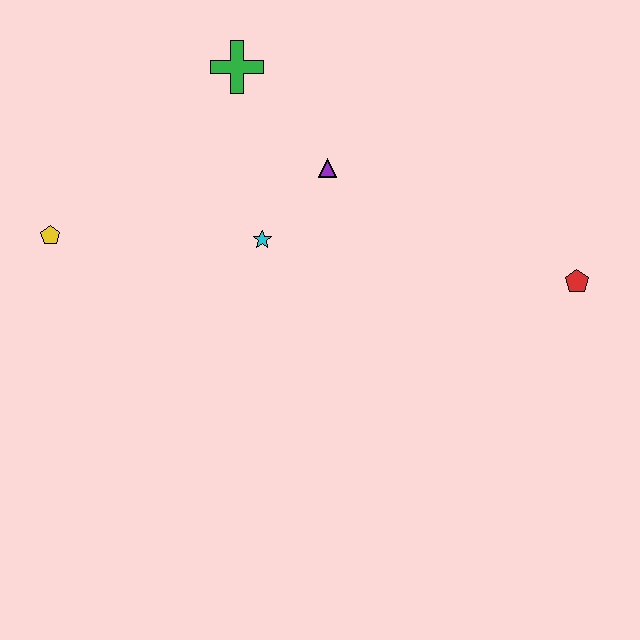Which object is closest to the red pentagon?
The purple triangle is closest to the red pentagon.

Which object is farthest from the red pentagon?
The yellow pentagon is farthest from the red pentagon.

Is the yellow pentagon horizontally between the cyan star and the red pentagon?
No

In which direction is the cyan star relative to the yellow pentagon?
The cyan star is to the right of the yellow pentagon.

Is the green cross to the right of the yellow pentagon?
Yes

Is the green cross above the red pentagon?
Yes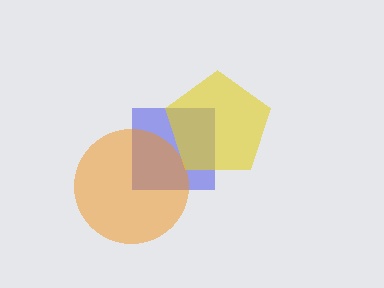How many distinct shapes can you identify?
There are 3 distinct shapes: a blue square, an orange circle, a yellow pentagon.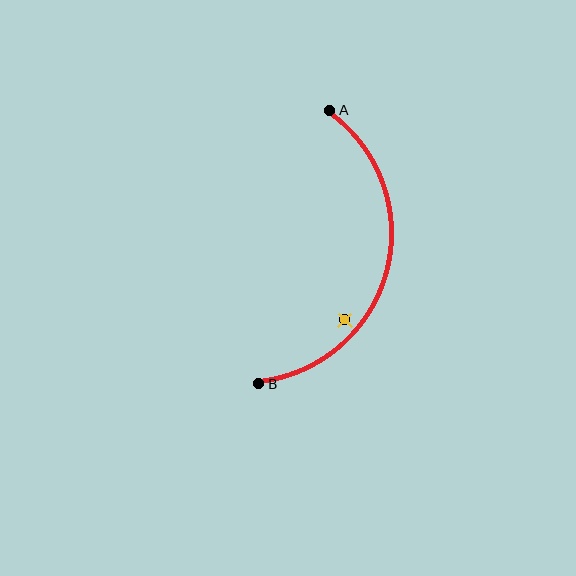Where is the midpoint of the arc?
The arc midpoint is the point on the curve farthest from the straight line joining A and B. It sits to the right of that line.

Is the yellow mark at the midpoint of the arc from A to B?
No — the yellow mark does not lie on the arc at all. It sits slightly inside the curve.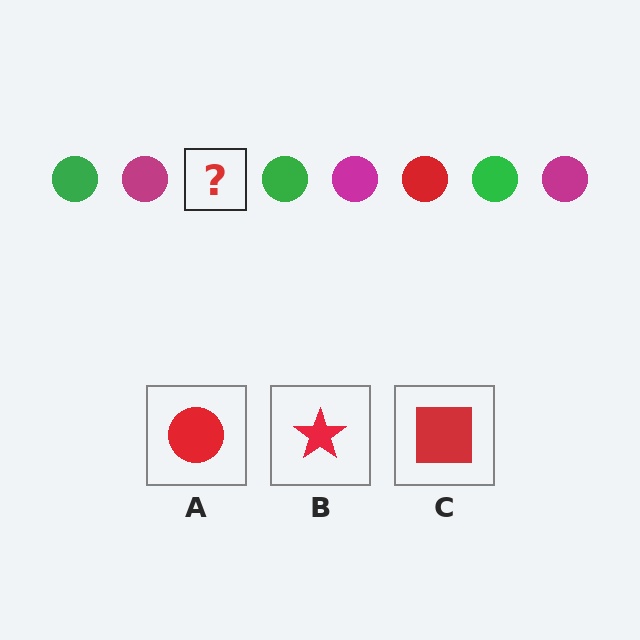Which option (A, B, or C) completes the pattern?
A.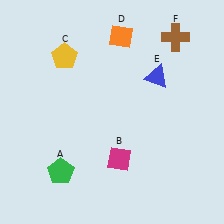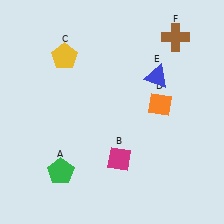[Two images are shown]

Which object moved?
The orange diamond (D) moved down.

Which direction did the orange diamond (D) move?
The orange diamond (D) moved down.